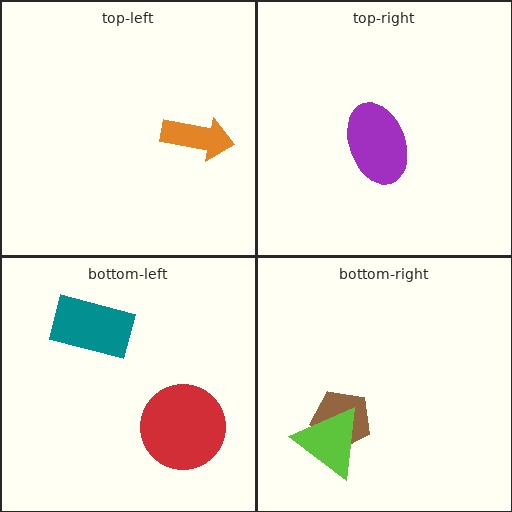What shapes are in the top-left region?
The orange arrow.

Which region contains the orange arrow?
The top-left region.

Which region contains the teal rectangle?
The bottom-left region.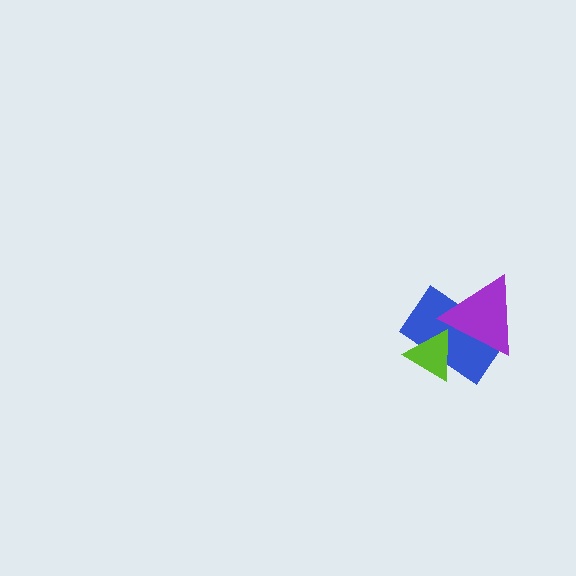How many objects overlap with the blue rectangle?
2 objects overlap with the blue rectangle.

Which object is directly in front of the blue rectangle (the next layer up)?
The purple triangle is directly in front of the blue rectangle.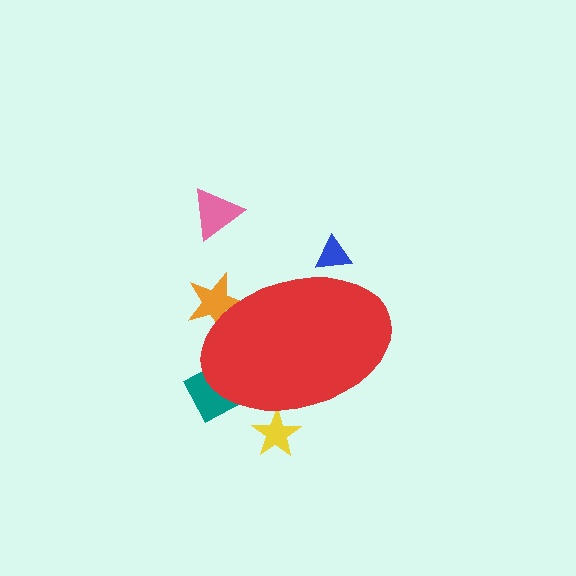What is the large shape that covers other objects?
A red ellipse.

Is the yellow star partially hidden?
Yes, the yellow star is partially hidden behind the red ellipse.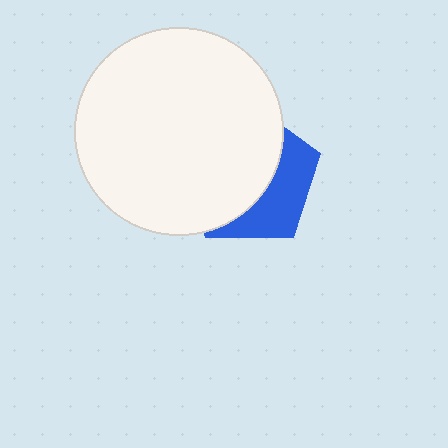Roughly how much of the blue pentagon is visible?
A small part of it is visible (roughly 37%).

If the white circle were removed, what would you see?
You would see the complete blue pentagon.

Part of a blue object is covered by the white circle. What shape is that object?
It is a pentagon.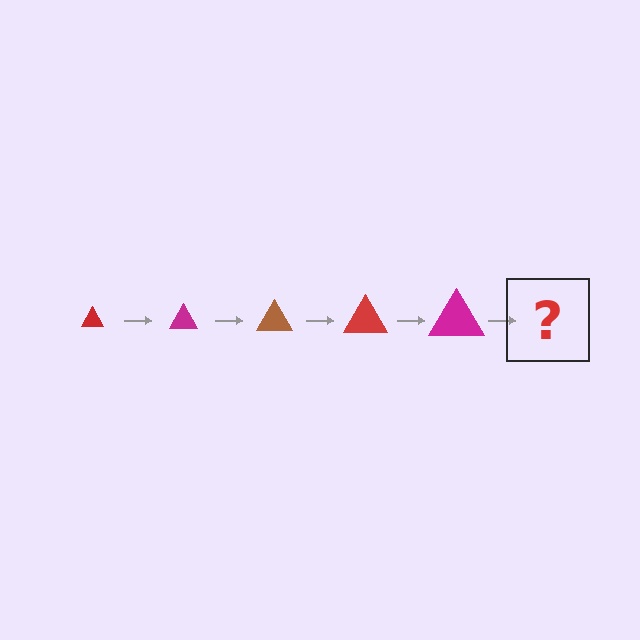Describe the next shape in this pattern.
It should be a brown triangle, larger than the previous one.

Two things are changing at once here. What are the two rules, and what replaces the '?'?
The two rules are that the triangle grows larger each step and the color cycles through red, magenta, and brown. The '?' should be a brown triangle, larger than the previous one.